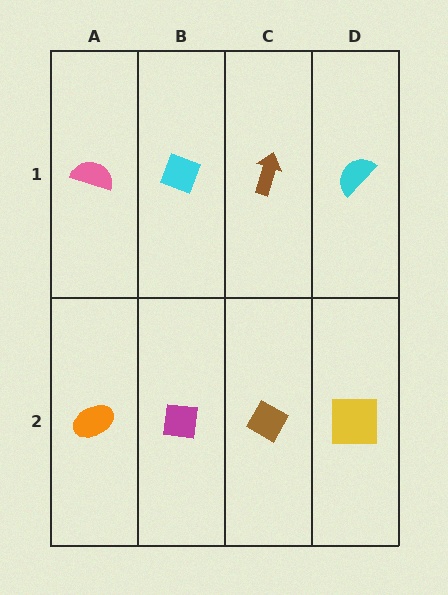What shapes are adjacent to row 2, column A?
A pink semicircle (row 1, column A), a magenta square (row 2, column B).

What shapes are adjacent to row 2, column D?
A cyan semicircle (row 1, column D), a brown diamond (row 2, column C).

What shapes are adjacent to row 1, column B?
A magenta square (row 2, column B), a pink semicircle (row 1, column A), a brown arrow (row 1, column C).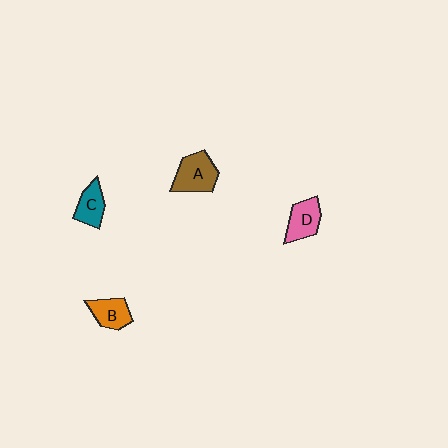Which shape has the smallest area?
Shape C (teal).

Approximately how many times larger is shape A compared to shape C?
Approximately 1.4 times.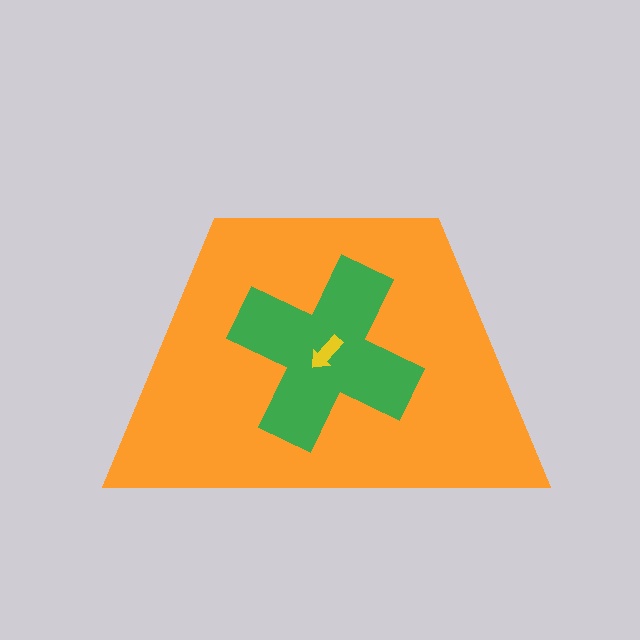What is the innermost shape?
The yellow arrow.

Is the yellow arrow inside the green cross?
Yes.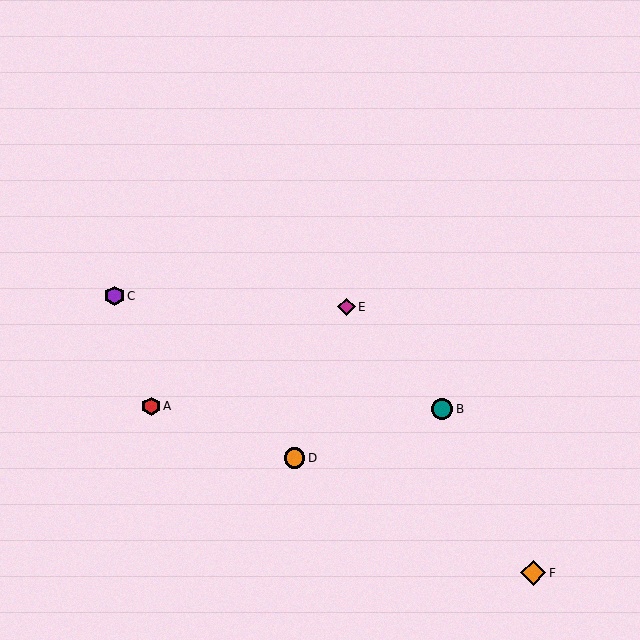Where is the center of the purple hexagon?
The center of the purple hexagon is at (114, 296).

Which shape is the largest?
The orange diamond (labeled F) is the largest.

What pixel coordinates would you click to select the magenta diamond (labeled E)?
Click at (347, 307) to select the magenta diamond E.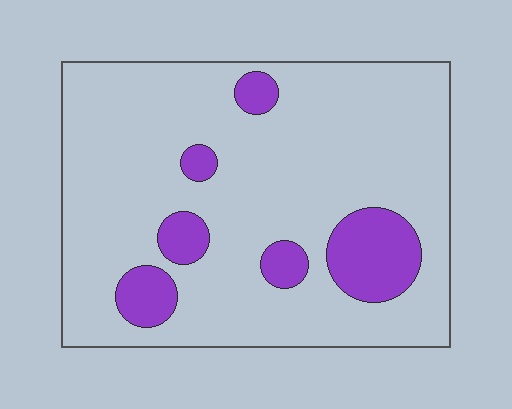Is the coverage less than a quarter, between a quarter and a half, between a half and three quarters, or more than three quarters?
Less than a quarter.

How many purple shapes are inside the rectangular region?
6.